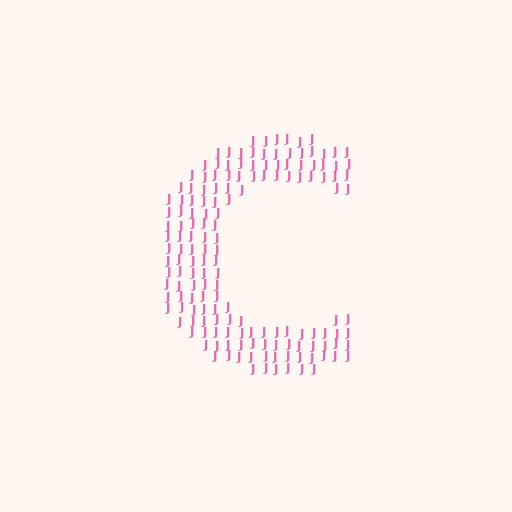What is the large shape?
The large shape is the letter C.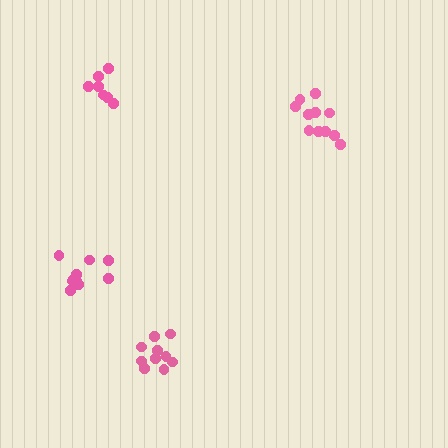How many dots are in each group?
Group 1: 11 dots, Group 2: 10 dots, Group 3: 7 dots, Group 4: 11 dots (39 total).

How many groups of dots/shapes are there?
There are 4 groups.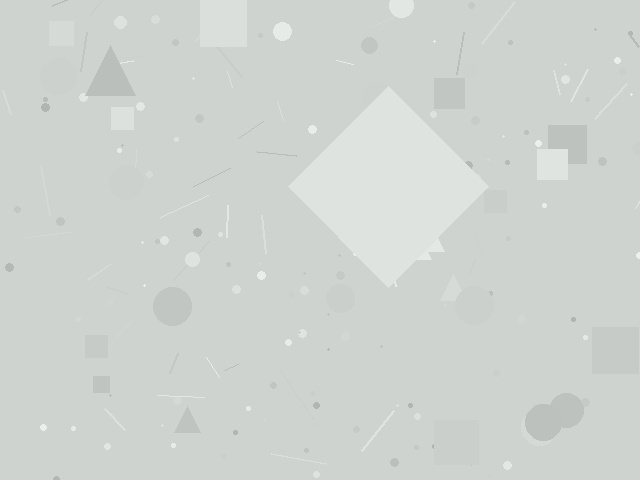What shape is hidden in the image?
A diamond is hidden in the image.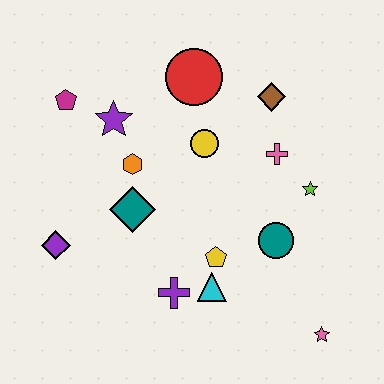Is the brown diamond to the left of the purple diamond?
No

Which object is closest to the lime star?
The pink cross is closest to the lime star.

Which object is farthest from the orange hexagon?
The pink star is farthest from the orange hexagon.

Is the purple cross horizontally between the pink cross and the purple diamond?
Yes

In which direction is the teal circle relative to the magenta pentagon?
The teal circle is to the right of the magenta pentagon.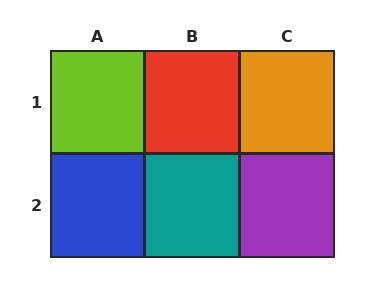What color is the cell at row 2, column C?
Purple.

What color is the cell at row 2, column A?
Blue.